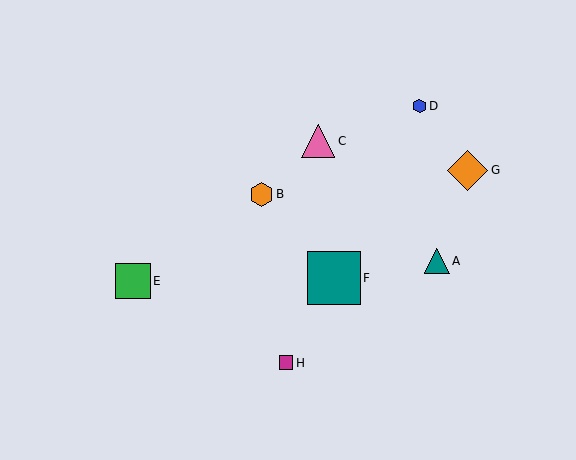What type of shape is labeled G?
Shape G is an orange diamond.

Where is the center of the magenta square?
The center of the magenta square is at (286, 363).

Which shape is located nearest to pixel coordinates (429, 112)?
The blue hexagon (labeled D) at (419, 106) is nearest to that location.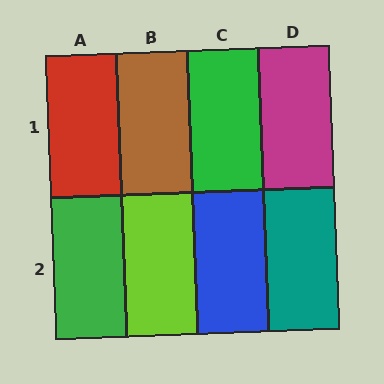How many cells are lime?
1 cell is lime.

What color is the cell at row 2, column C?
Blue.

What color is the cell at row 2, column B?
Lime.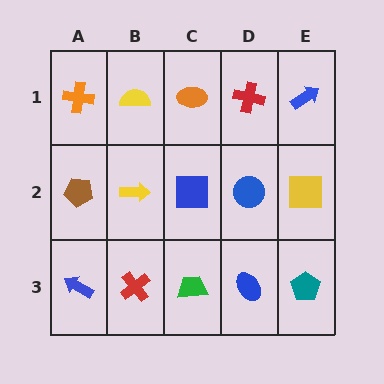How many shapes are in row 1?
5 shapes.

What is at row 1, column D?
A red cross.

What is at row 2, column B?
A yellow arrow.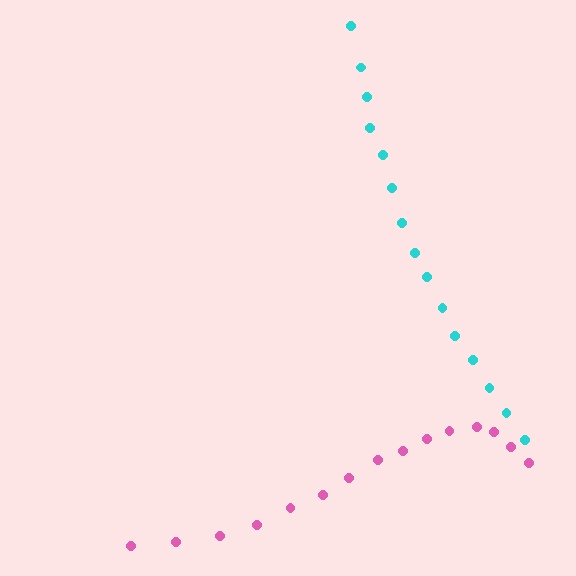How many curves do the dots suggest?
There are 2 distinct paths.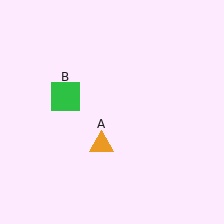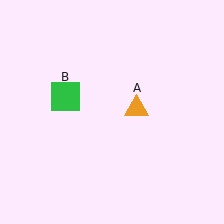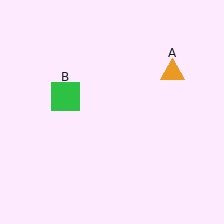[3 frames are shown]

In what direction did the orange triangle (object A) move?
The orange triangle (object A) moved up and to the right.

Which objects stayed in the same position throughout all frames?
Green square (object B) remained stationary.